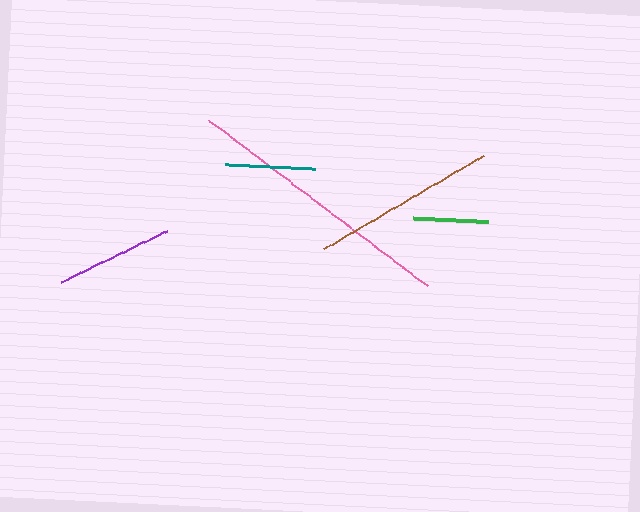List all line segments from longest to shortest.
From longest to shortest: pink, brown, purple, teal, green.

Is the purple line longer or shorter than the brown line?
The brown line is longer than the purple line.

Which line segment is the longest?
The pink line is the longest at approximately 274 pixels.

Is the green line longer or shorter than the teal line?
The teal line is longer than the green line.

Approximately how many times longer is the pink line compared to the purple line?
The pink line is approximately 2.3 times the length of the purple line.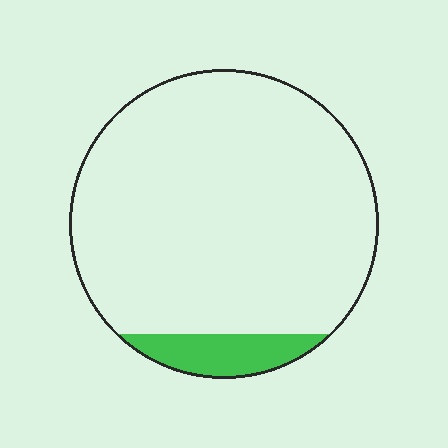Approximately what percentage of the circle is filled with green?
Approximately 10%.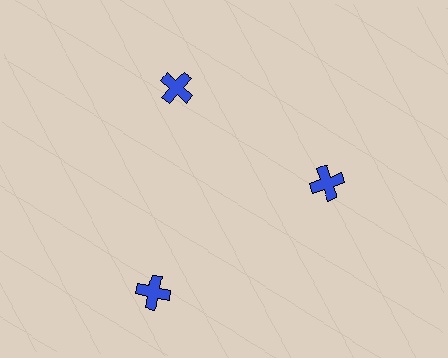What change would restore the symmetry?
The symmetry would be restored by moving it inward, back onto the ring so that all 3 crosses sit at equal angles and equal distance from the center.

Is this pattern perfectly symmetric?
No. The 3 blue crosses are arranged in a ring, but one element near the 7 o'clock position is pushed outward from the center, breaking the 3-fold rotational symmetry.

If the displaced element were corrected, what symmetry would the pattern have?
It would have 3-fold rotational symmetry — the pattern would map onto itself every 120 degrees.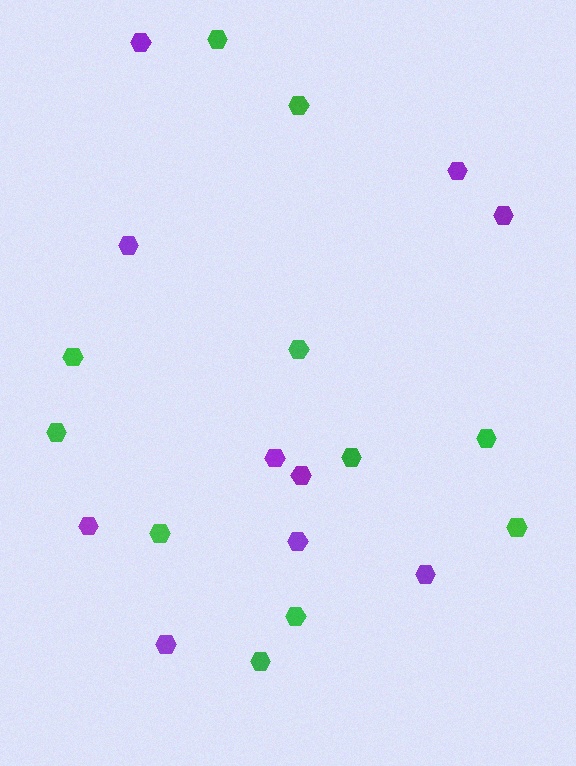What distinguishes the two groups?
There are 2 groups: one group of purple hexagons (10) and one group of green hexagons (11).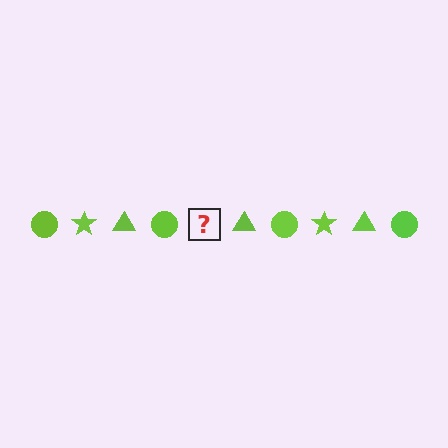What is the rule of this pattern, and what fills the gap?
The rule is that the pattern cycles through circle, star, triangle shapes in lime. The gap should be filled with a lime star.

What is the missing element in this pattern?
The missing element is a lime star.